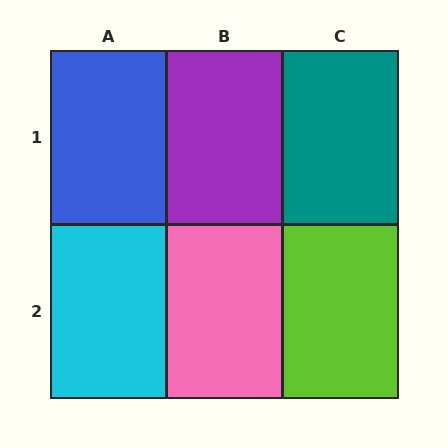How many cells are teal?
1 cell is teal.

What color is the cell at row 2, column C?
Lime.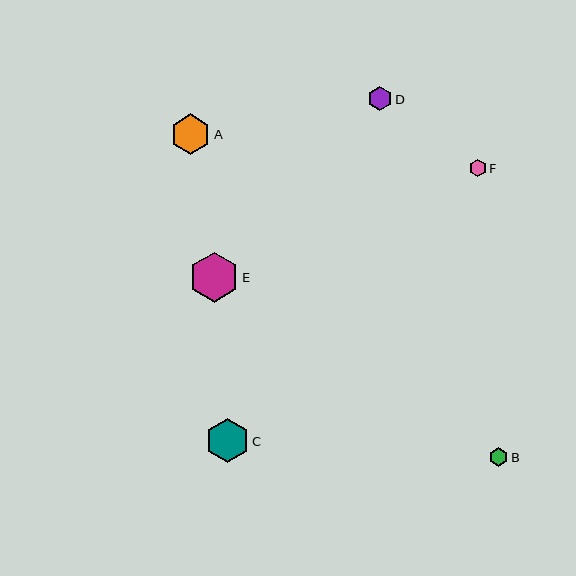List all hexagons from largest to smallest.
From largest to smallest: E, C, A, D, B, F.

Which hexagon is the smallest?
Hexagon F is the smallest with a size of approximately 17 pixels.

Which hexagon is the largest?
Hexagon E is the largest with a size of approximately 50 pixels.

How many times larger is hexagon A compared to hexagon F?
Hexagon A is approximately 2.4 times the size of hexagon F.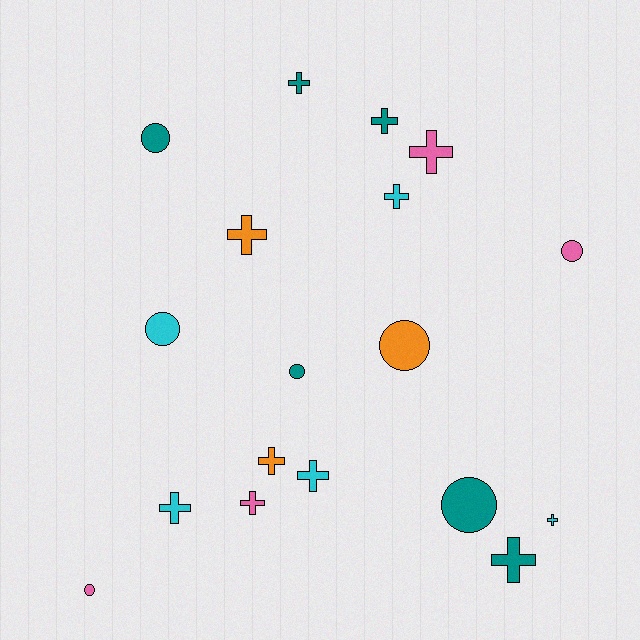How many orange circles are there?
There is 1 orange circle.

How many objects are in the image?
There are 18 objects.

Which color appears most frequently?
Teal, with 6 objects.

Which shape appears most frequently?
Cross, with 11 objects.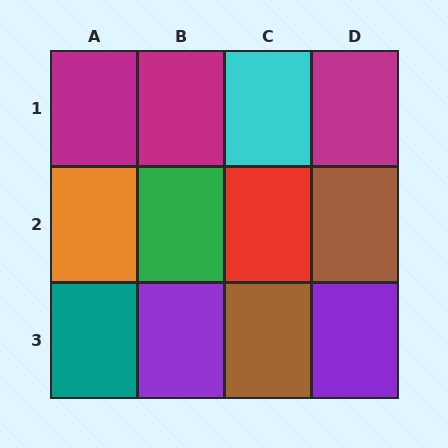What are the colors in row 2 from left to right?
Orange, green, red, brown.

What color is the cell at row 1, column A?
Magenta.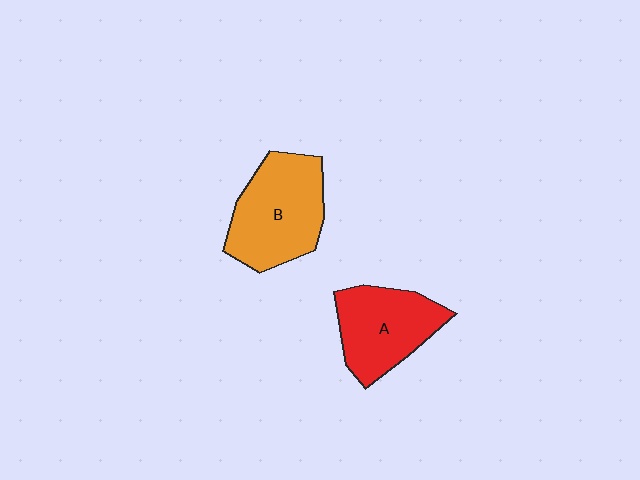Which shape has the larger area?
Shape B (orange).